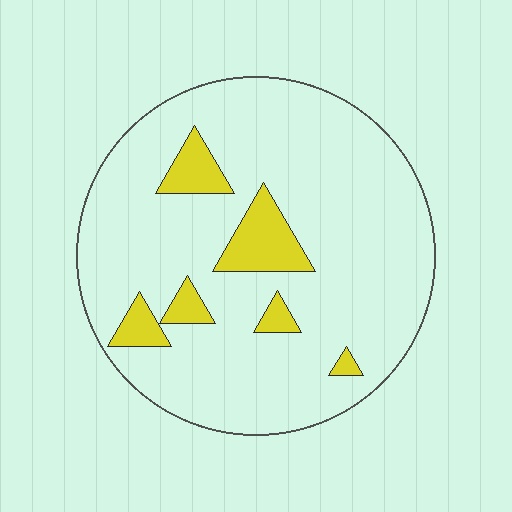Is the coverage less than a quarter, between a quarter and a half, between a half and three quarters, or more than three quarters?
Less than a quarter.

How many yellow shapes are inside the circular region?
6.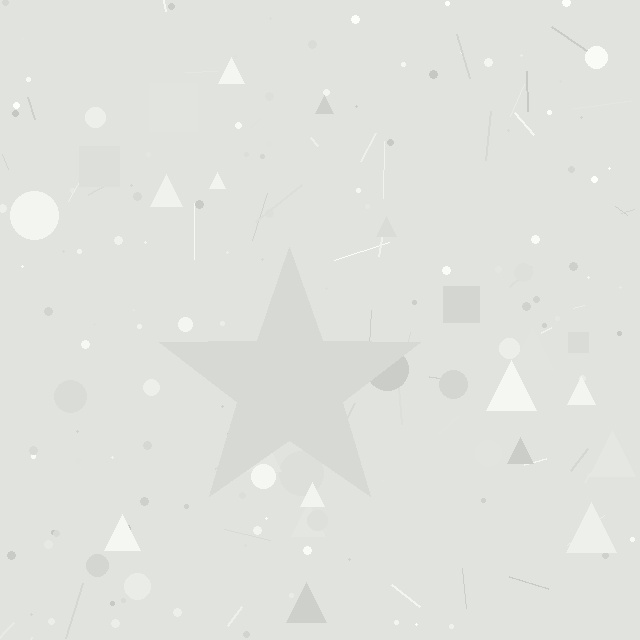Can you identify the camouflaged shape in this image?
The camouflaged shape is a star.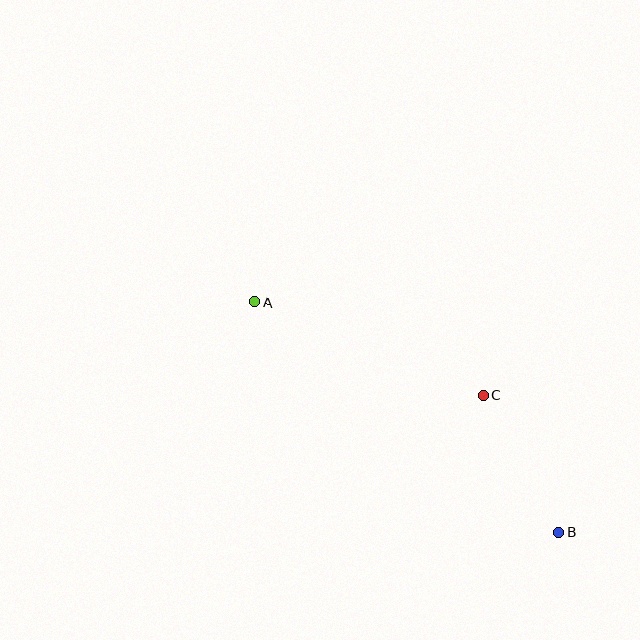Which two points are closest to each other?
Points B and C are closest to each other.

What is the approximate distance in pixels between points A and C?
The distance between A and C is approximately 247 pixels.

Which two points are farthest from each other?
Points A and B are farthest from each other.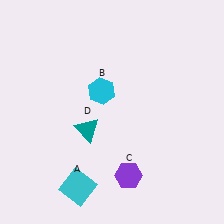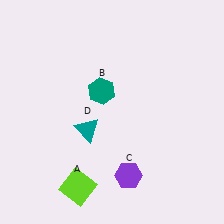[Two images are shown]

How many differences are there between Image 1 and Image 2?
There are 2 differences between the two images.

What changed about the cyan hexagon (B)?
In Image 1, B is cyan. In Image 2, it changed to teal.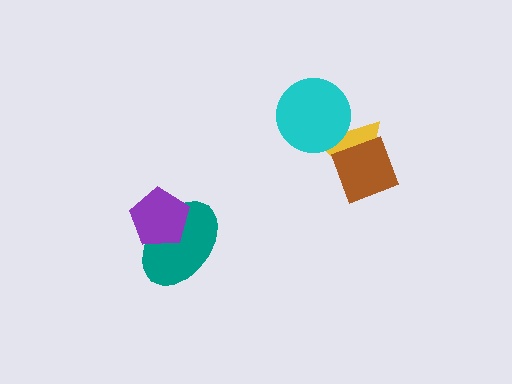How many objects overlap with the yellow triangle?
2 objects overlap with the yellow triangle.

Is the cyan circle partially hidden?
No, no other shape covers it.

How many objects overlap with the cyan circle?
1 object overlaps with the cyan circle.